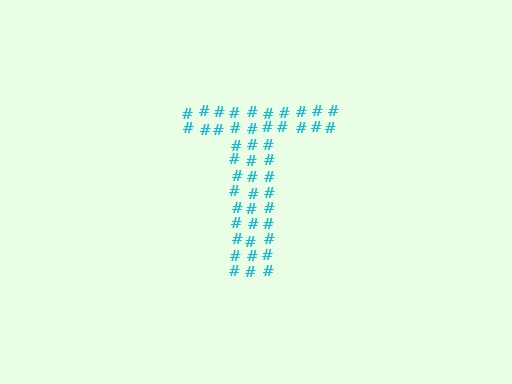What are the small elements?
The small elements are hash symbols.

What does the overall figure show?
The overall figure shows the letter T.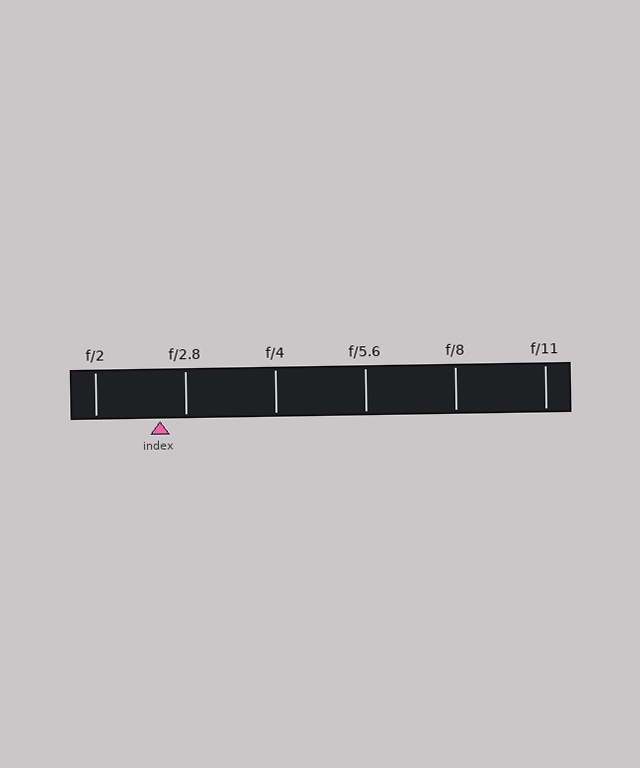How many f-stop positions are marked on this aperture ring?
There are 6 f-stop positions marked.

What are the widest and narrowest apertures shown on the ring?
The widest aperture shown is f/2 and the narrowest is f/11.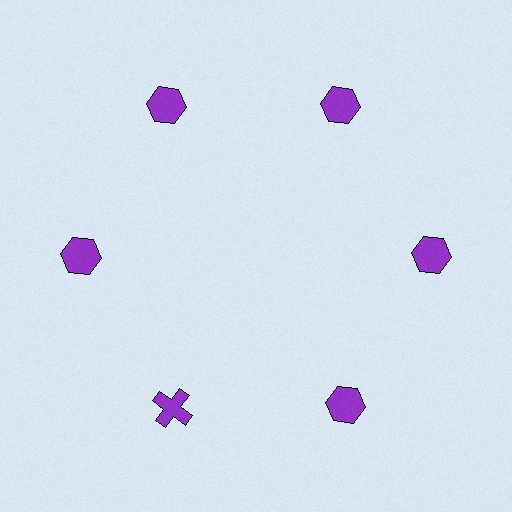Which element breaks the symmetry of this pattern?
The purple cross at roughly the 7 o'clock position breaks the symmetry. All other shapes are purple hexagons.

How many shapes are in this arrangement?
There are 6 shapes arranged in a ring pattern.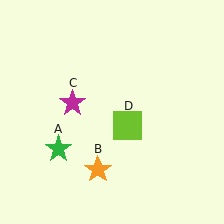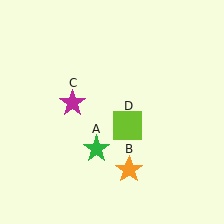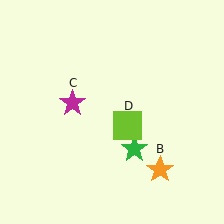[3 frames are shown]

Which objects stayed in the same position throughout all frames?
Magenta star (object C) and lime square (object D) remained stationary.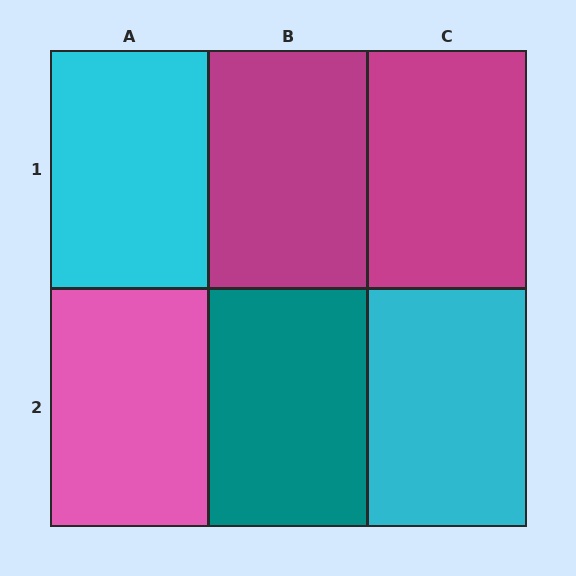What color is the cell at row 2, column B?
Teal.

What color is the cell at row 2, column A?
Pink.